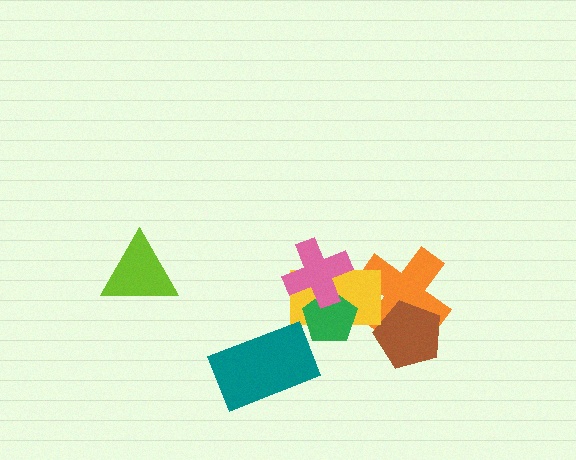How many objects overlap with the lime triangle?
0 objects overlap with the lime triangle.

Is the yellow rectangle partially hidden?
Yes, it is partially covered by another shape.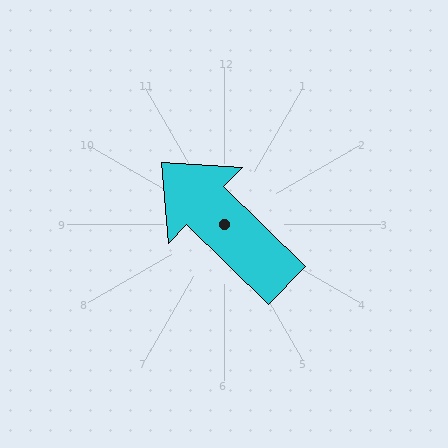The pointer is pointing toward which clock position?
Roughly 10 o'clock.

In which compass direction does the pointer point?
Northwest.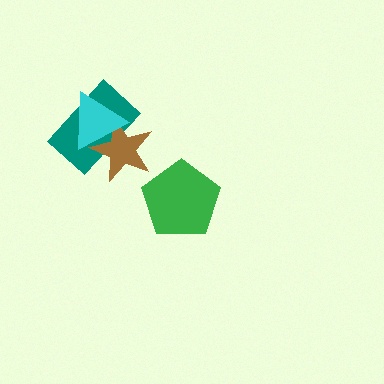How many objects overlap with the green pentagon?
0 objects overlap with the green pentagon.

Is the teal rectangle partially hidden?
Yes, it is partially covered by another shape.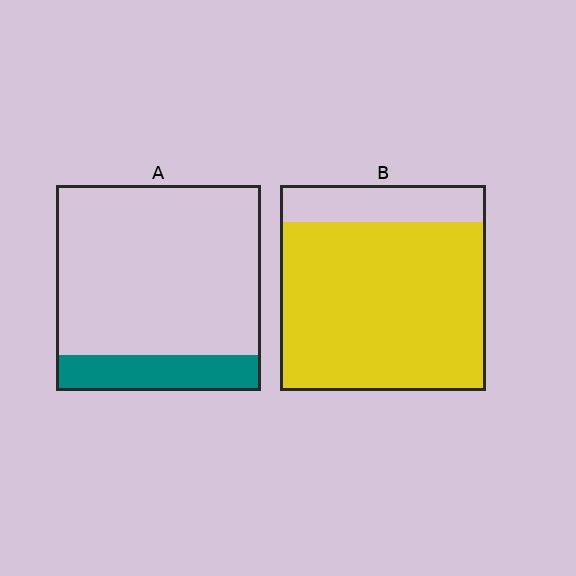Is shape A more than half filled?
No.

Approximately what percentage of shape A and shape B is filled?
A is approximately 15% and B is approximately 80%.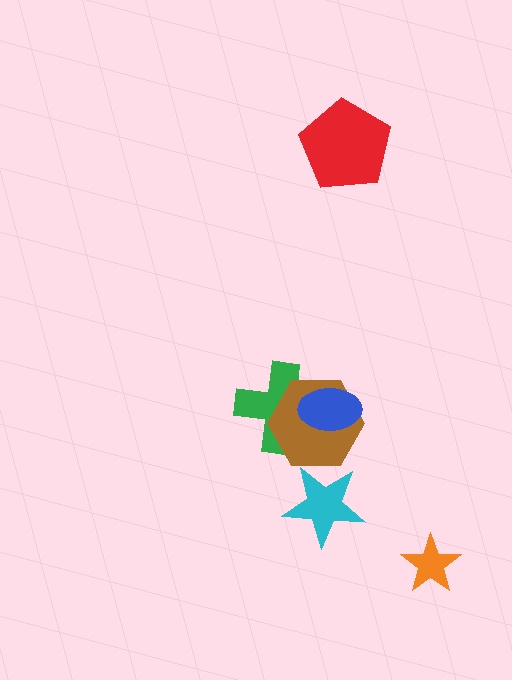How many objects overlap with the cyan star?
1 object overlaps with the cyan star.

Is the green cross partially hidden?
Yes, it is partially covered by another shape.